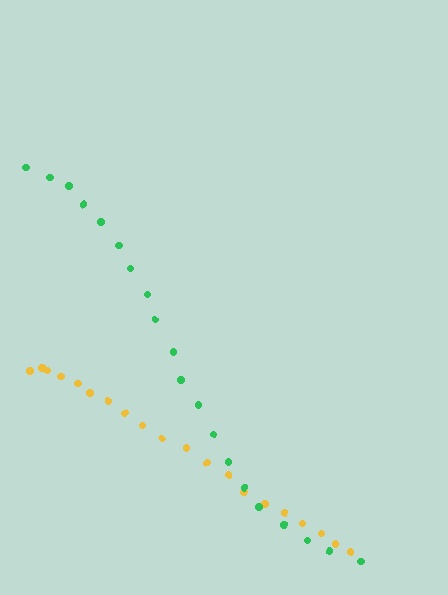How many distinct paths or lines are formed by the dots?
There are 2 distinct paths.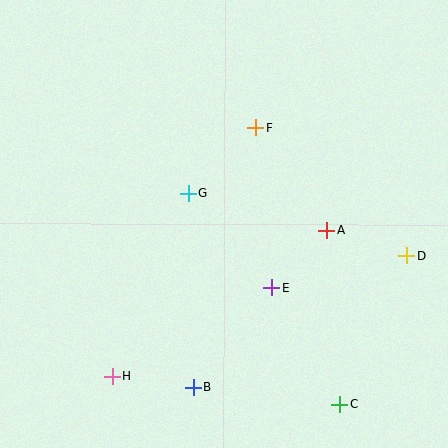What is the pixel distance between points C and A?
The distance between C and A is 174 pixels.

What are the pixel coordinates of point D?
Point D is at (407, 256).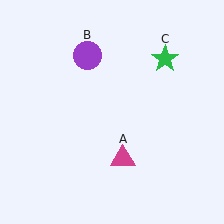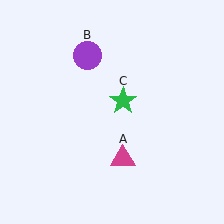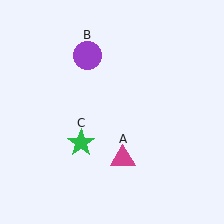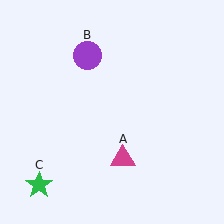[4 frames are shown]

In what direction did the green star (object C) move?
The green star (object C) moved down and to the left.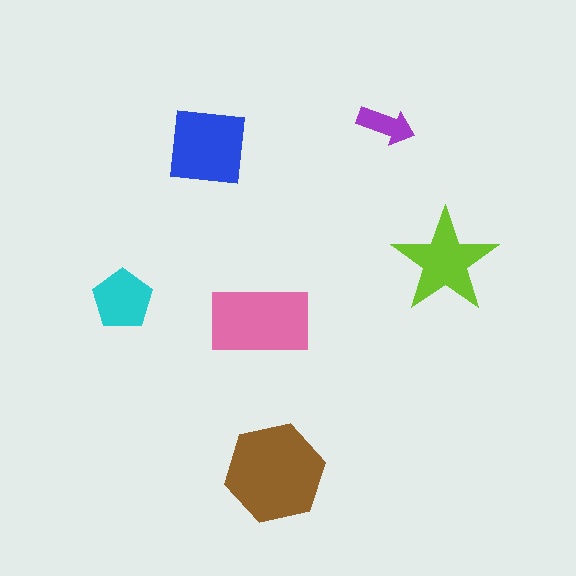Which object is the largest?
The brown hexagon.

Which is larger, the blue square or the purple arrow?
The blue square.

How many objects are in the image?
There are 6 objects in the image.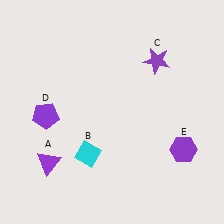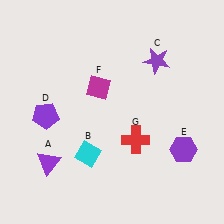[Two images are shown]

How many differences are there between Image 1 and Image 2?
There are 2 differences between the two images.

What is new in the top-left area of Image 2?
A magenta diamond (F) was added in the top-left area of Image 2.